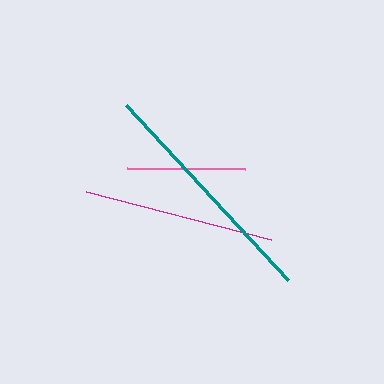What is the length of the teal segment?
The teal segment is approximately 239 pixels long.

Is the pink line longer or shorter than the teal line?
The teal line is longer than the pink line.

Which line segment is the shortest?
The pink line is the shortest at approximately 119 pixels.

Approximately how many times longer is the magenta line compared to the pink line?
The magenta line is approximately 1.6 times the length of the pink line.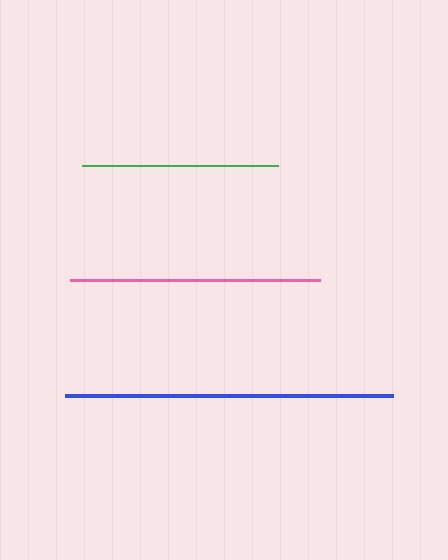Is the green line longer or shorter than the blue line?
The blue line is longer than the green line.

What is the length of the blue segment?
The blue segment is approximately 328 pixels long.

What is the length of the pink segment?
The pink segment is approximately 250 pixels long.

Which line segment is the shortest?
The green line is the shortest at approximately 197 pixels.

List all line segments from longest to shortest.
From longest to shortest: blue, pink, green.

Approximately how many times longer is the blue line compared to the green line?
The blue line is approximately 1.7 times the length of the green line.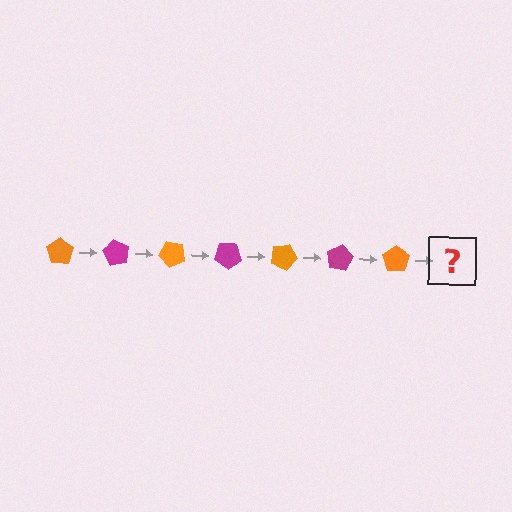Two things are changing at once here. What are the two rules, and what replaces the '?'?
The two rules are that it rotates 60 degrees each step and the color cycles through orange and magenta. The '?' should be a magenta pentagon, rotated 420 degrees from the start.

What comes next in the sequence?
The next element should be a magenta pentagon, rotated 420 degrees from the start.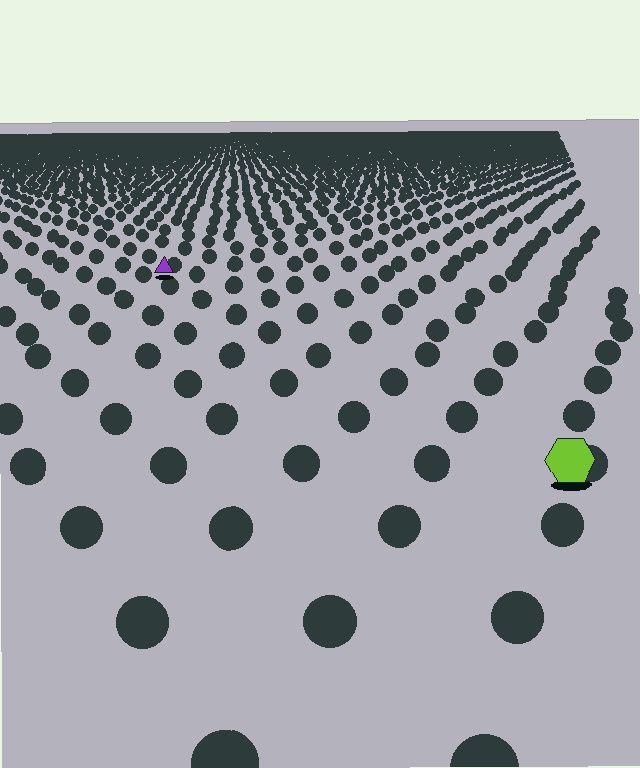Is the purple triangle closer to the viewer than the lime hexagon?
No. The lime hexagon is closer — you can tell from the texture gradient: the ground texture is coarser near it.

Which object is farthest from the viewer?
The purple triangle is farthest from the viewer. It appears smaller and the ground texture around it is denser.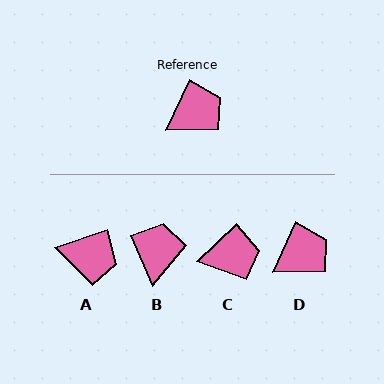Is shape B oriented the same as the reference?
No, it is off by about 49 degrees.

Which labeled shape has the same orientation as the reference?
D.